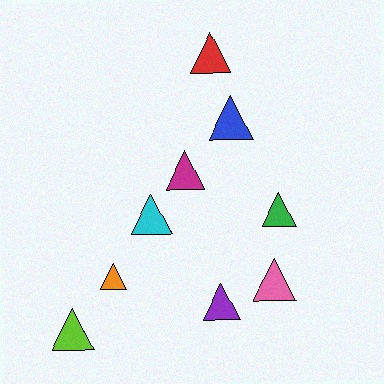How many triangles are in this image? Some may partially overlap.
There are 9 triangles.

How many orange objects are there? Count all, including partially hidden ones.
There is 1 orange object.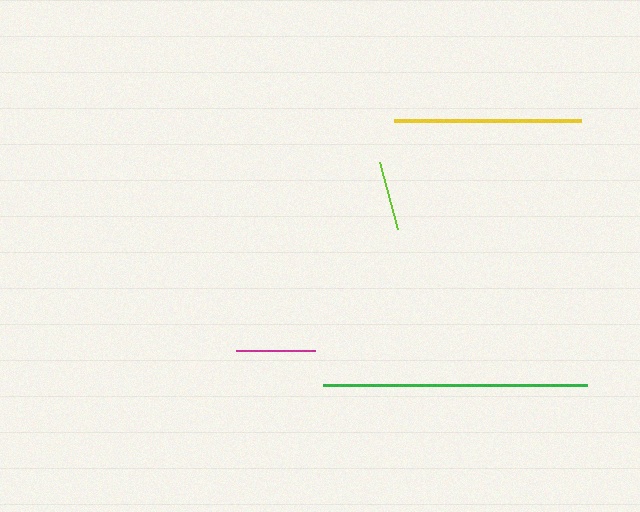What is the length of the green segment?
The green segment is approximately 264 pixels long.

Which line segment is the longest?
The green line is the longest at approximately 264 pixels.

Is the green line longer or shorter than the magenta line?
The green line is longer than the magenta line.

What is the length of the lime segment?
The lime segment is approximately 69 pixels long.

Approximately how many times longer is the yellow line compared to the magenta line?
The yellow line is approximately 2.4 times the length of the magenta line.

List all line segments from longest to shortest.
From longest to shortest: green, yellow, magenta, lime.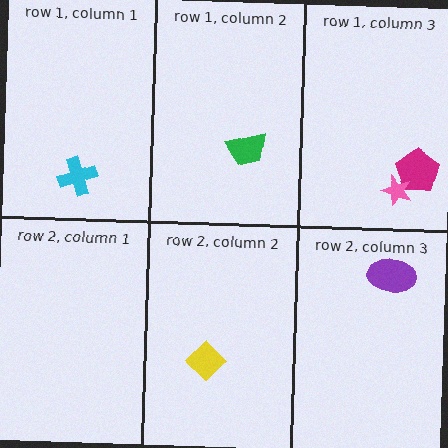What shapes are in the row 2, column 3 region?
The purple ellipse.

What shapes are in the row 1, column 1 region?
The cyan cross.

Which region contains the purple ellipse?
The row 2, column 3 region.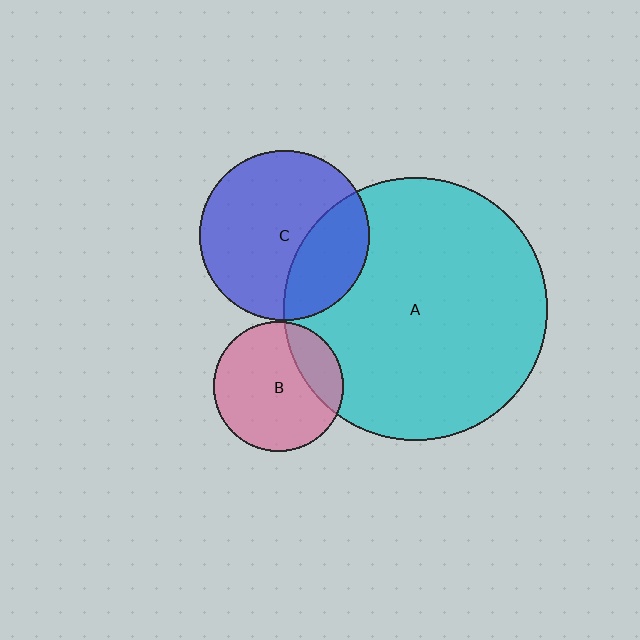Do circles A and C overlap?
Yes.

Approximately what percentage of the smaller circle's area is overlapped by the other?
Approximately 30%.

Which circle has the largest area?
Circle A (cyan).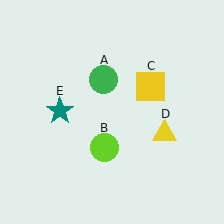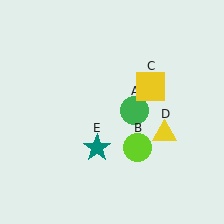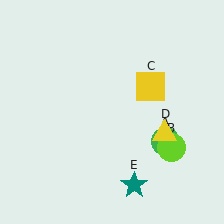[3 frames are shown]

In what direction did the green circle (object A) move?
The green circle (object A) moved down and to the right.